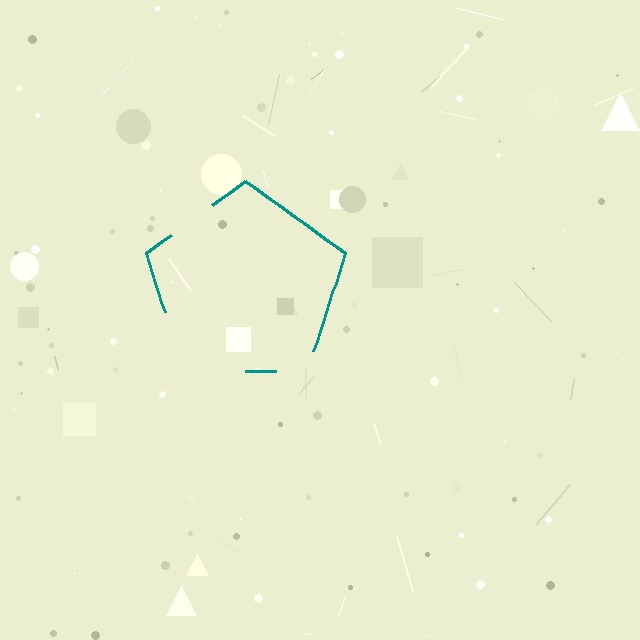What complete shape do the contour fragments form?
The contour fragments form a pentagon.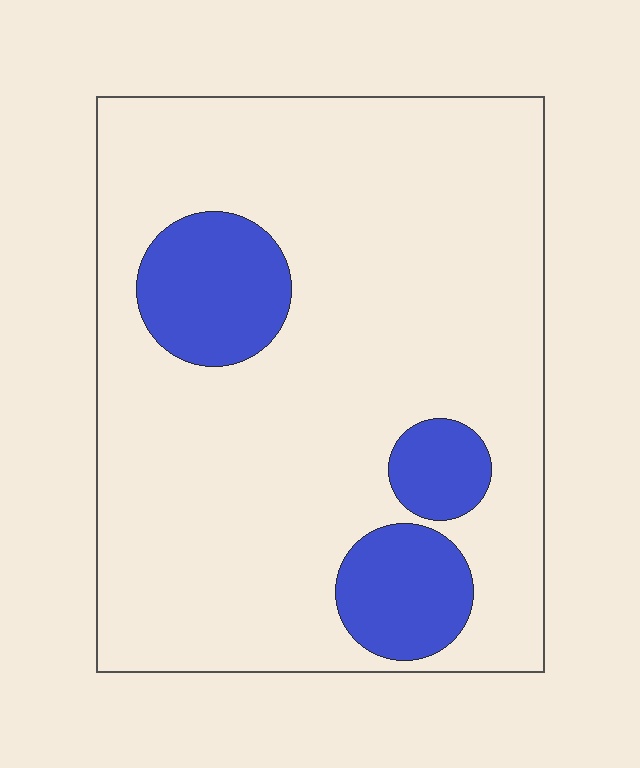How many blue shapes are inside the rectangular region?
3.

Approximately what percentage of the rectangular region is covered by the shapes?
Approximately 15%.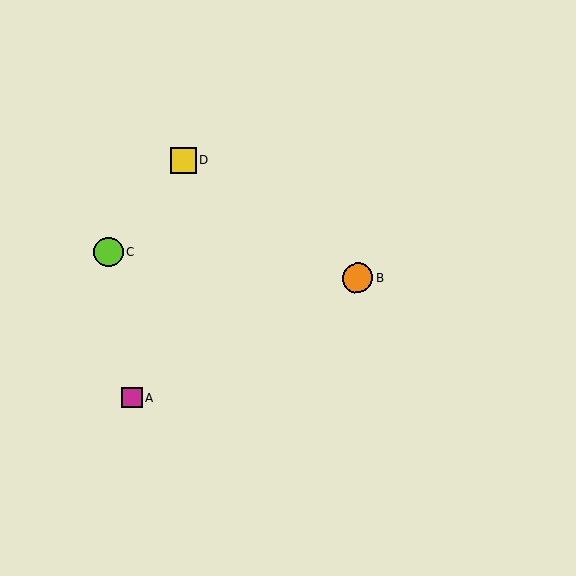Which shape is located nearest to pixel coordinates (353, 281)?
The orange circle (labeled B) at (358, 278) is nearest to that location.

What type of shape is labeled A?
Shape A is a magenta square.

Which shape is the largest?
The orange circle (labeled B) is the largest.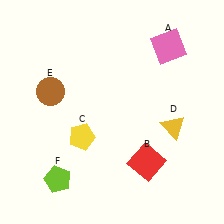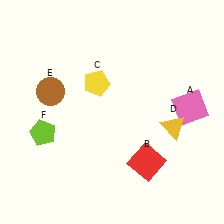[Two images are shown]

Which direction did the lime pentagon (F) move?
The lime pentagon (F) moved up.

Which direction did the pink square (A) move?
The pink square (A) moved down.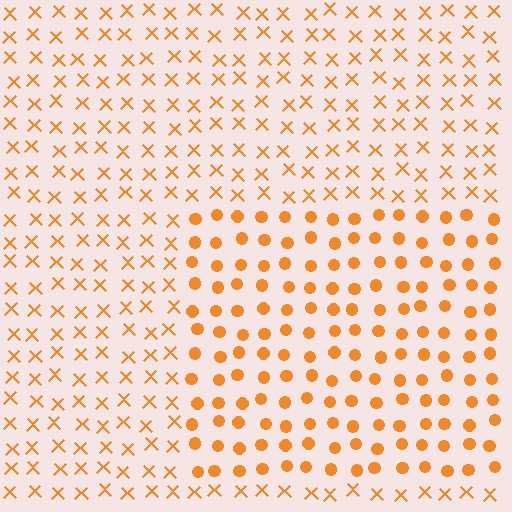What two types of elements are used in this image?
The image uses circles inside the rectangle region and X marks outside it.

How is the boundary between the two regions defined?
The boundary is defined by a change in element shape: circles inside vs. X marks outside. All elements share the same color and spacing.